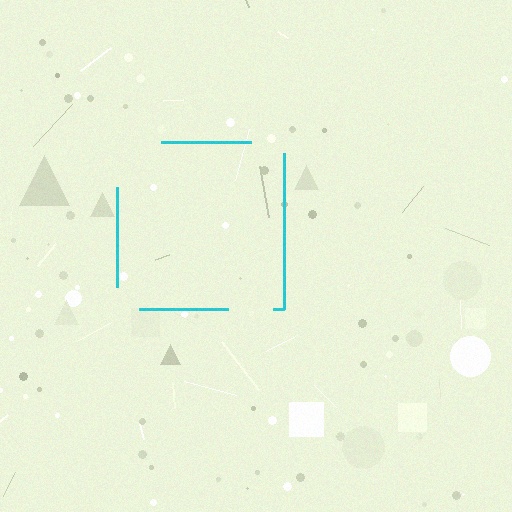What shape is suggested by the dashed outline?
The dashed outline suggests a square.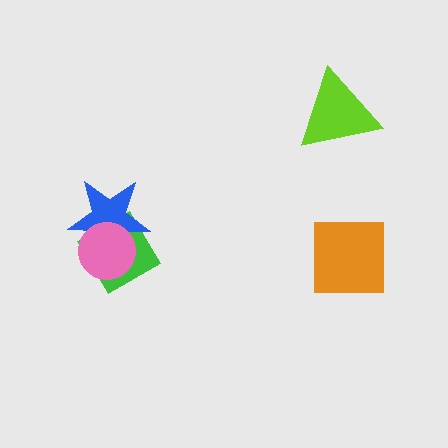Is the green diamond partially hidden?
Yes, it is partially covered by another shape.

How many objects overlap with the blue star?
2 objects overlap with the blue star.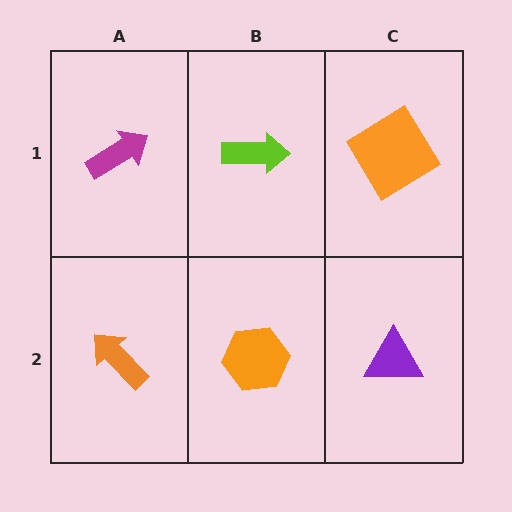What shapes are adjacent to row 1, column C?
A purple triangle (row 2, column C), a lime arrow (row 1, column B).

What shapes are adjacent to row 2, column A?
A magenta arrow (row 1, column A), an orange hexagon (row 2, column B).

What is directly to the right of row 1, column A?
A lime arrow.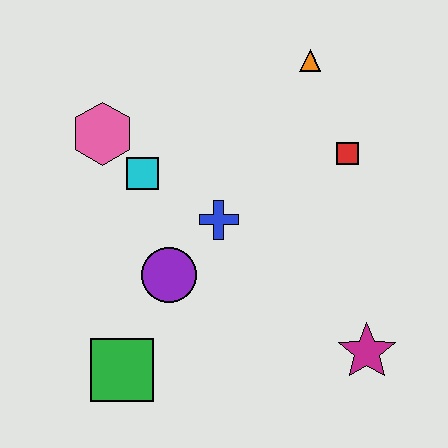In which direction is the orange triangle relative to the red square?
The orange triangle is above the red square.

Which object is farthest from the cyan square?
The magenta star is farthest from the cyan square.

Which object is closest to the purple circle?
The blue cross is closest to the purple circle.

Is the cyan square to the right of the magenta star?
No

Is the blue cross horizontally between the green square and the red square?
Yes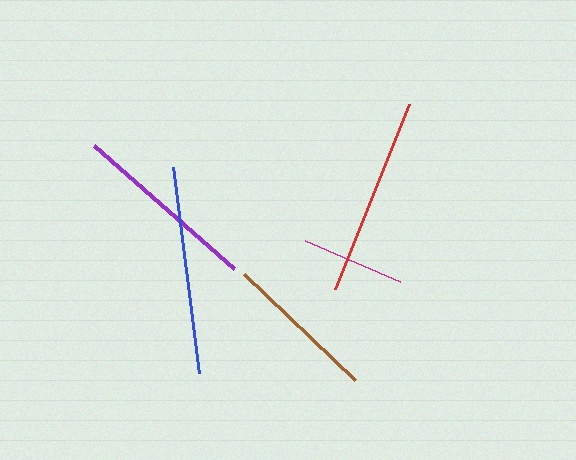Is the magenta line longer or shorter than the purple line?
The purple line is longer than the magenta line.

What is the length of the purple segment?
The purple segment is approximately 186 pixels long.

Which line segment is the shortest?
The magenta line is the shortest at approximately 104 pixels.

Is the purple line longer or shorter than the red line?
The red line is longer than the purple line.